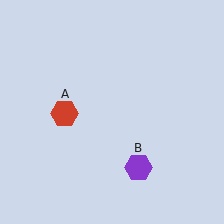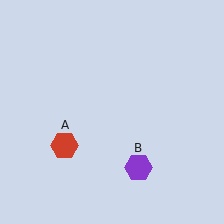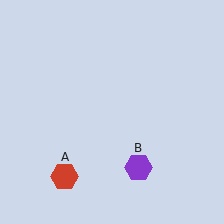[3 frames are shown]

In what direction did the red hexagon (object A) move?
The red hexagon (object A) moved down.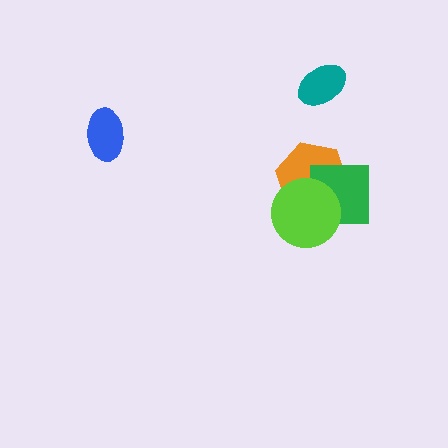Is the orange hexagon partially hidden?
Yes, it is partially covered by another shape.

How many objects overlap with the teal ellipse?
0 objects overlap with the teal ellipse.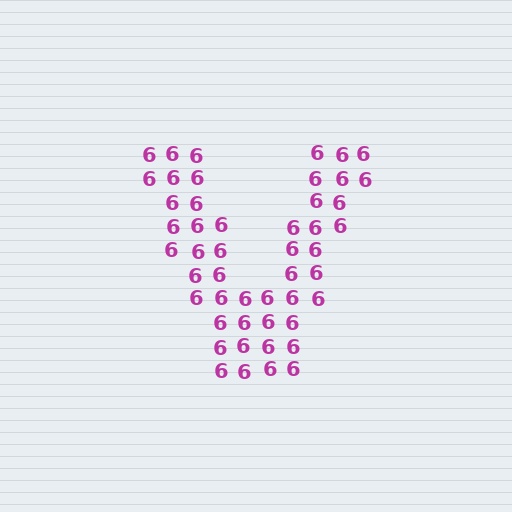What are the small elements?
The small elements are digit 6's.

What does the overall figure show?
The overall figure shows the letter V.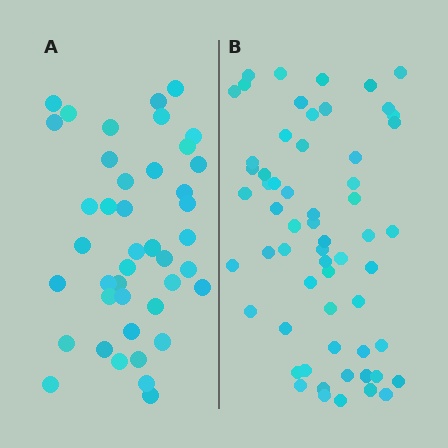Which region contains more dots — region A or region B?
Region B (the right region) has more dots.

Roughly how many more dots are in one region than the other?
Region B has approximately 20 more dots than region A.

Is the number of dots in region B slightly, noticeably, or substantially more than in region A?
Region B has noticeably more, but not dramatically so. The ratio is roughly 1.4 to 1.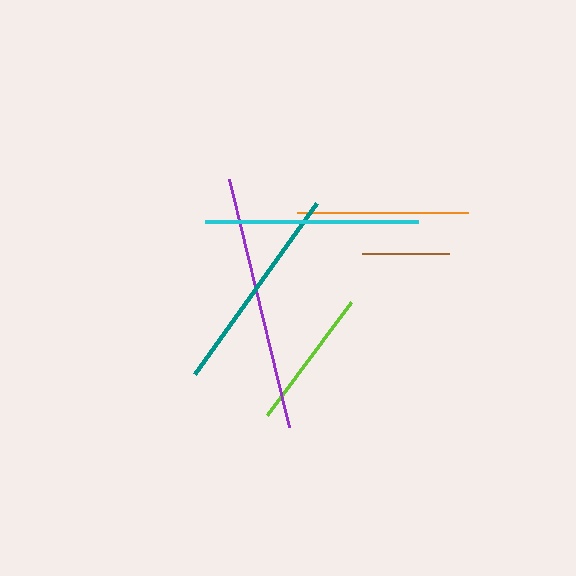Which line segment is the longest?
The purple line is the longest at approximately 255 pixels.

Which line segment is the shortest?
The brown line is the shortest at approximately 87 pixels.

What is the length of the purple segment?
The purple segment is approximately 255 pixels long.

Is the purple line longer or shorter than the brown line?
The purple line is longer than the brown line.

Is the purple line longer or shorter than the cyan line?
The purple line is longer than the cyan line.